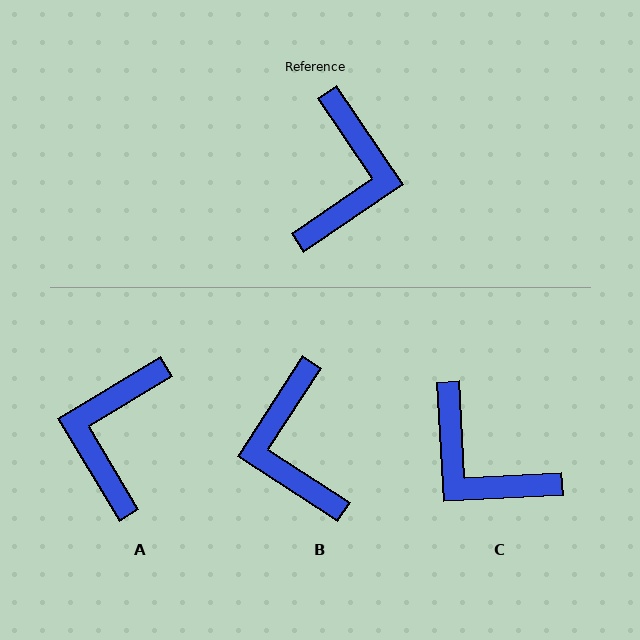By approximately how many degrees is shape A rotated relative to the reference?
Approximately 177 degrees counter-clockwise.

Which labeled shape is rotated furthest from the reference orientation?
A, about 177 degrees away.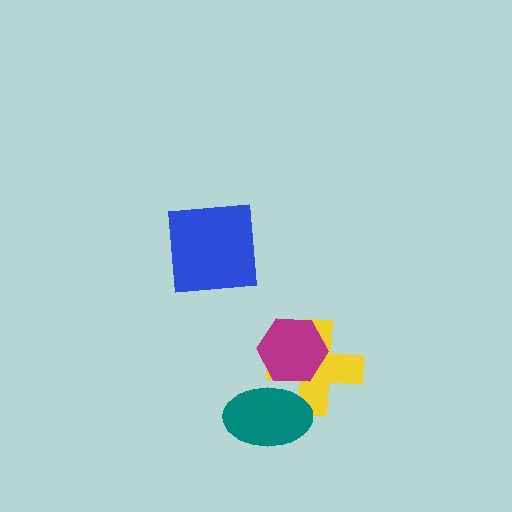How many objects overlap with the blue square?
0 objects overlap with the blue square.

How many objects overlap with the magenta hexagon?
2 objects overlap with the magenta hexagon.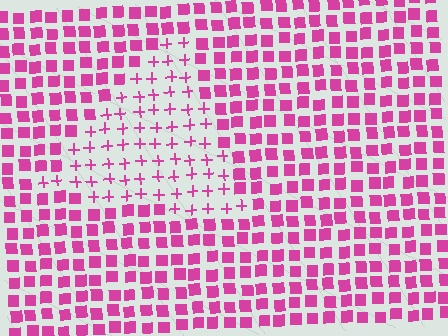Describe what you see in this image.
The image is filled with small magenta elements arranged in a uniform grid. A triangle-shaped region contains plus signs, while the surrounding area contains squares. The boundary is defined purely by the change in element shape.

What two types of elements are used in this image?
The image uses plus signs inside the triangle region and squares outside it.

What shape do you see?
I see a triangle.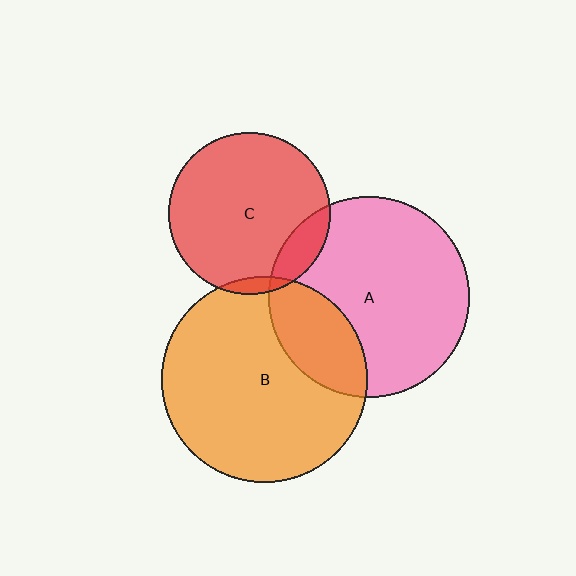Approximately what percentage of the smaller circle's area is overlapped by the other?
Approximately 25%.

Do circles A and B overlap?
Yes.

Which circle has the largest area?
Circle B (orange).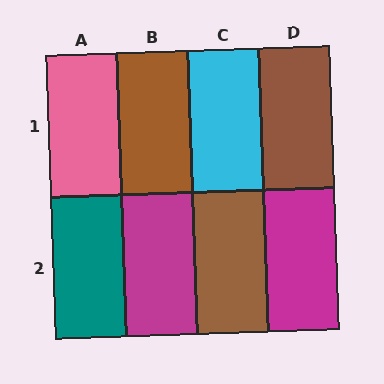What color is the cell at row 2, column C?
Brown.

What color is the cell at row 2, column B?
Magenta.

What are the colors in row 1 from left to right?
Pink, brown, cyan, brown.